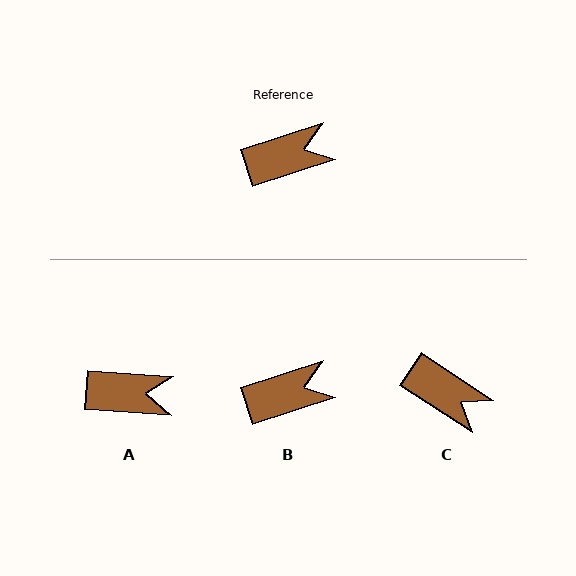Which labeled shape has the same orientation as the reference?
B.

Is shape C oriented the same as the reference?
No, it is off by about 51 degrees.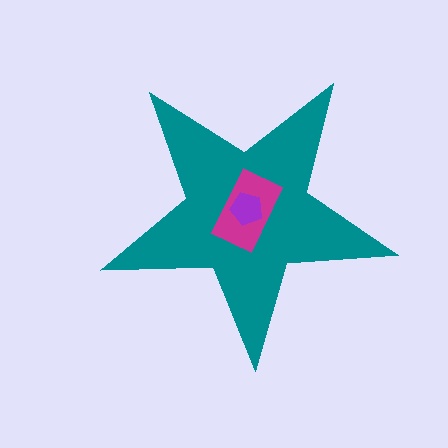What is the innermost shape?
The purple pentagon.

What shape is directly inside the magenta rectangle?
The purple pentagon.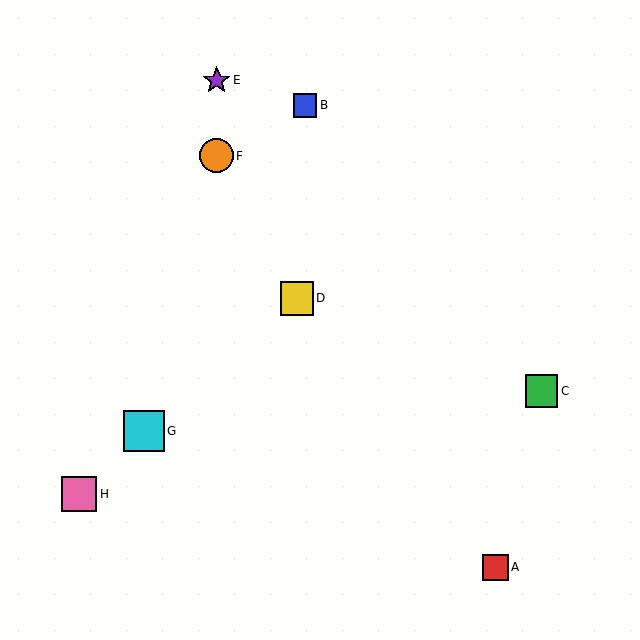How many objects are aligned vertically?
2 objects (E, F) are aligned vertically.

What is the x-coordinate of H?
Object H is at x≈79.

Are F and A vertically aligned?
No, F is at x≈217 and A is at x≈495.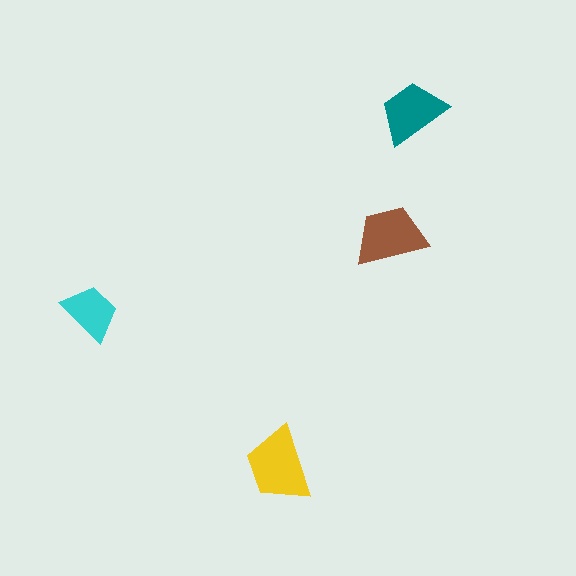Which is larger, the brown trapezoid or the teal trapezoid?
The brown one.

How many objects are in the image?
There are 4 objects in the image.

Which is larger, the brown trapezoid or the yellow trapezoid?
The yellow one.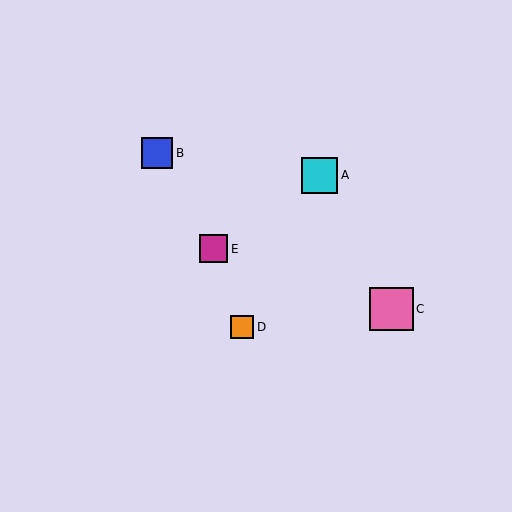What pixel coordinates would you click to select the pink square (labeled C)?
Click at (391, 309) to select the pink square C.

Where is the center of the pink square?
The center of the pink square is at (391, 309).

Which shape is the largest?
The pink square (labeled C) is the largest.